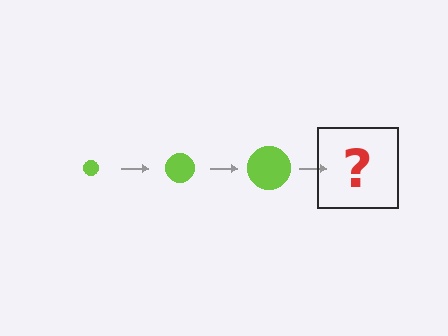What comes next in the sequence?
The next element should be a lime circle, larger than the previous one.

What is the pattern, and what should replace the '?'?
The pattern is that the circle gets progressively larger each step. The '?' should be a lime circle, larger than the previous one.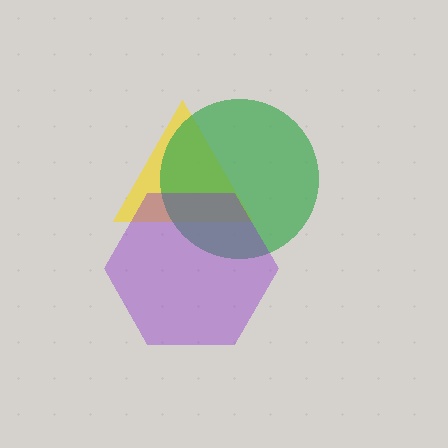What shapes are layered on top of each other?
The layered shapes are: a yellow triangle, a green circle, a purple hexagon.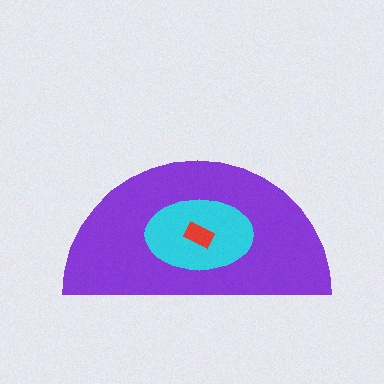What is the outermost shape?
The purple semicircle.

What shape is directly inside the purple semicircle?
The cyan ellipse.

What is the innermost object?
The red rectangle.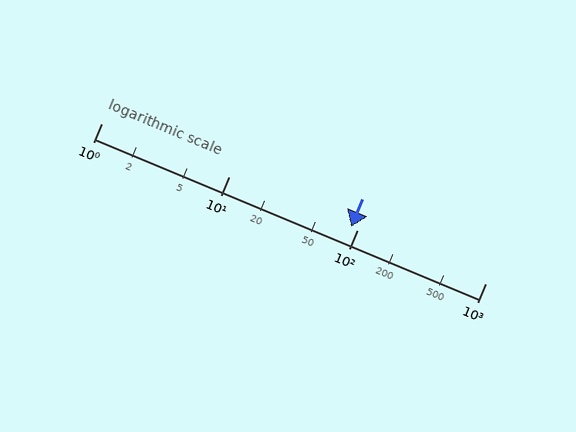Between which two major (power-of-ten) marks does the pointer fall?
The pointer is between 10 and 100.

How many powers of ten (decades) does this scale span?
The scale spans 3 decades, from 1 to 1000.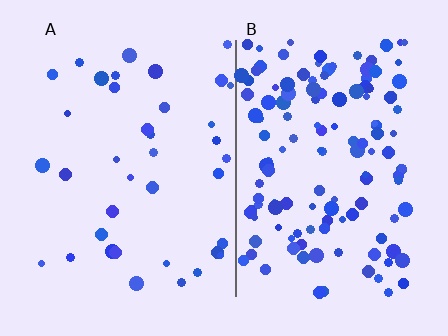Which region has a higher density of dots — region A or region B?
B (the right).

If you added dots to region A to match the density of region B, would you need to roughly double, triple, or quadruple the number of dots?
Approximately quadruple.